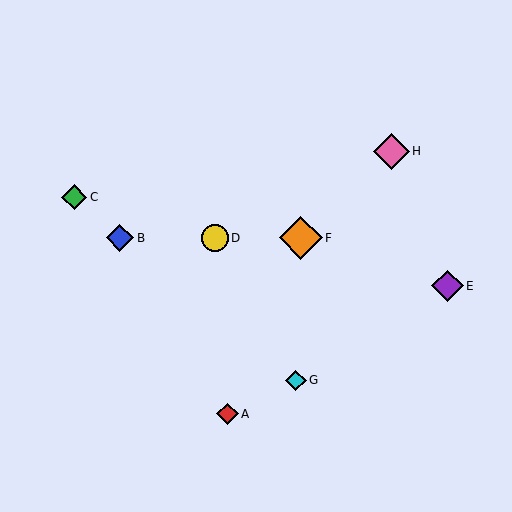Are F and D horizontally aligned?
Yes, both are at y≈238.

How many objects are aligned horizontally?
3 objects (B, D, F) are aligned horizontally.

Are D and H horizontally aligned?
No, D is at y≈238 and H is at y≈151.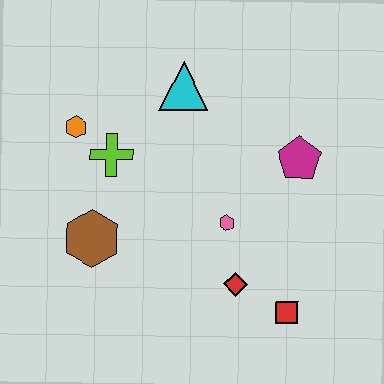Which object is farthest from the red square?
The orange hexagon is farthest from the red square.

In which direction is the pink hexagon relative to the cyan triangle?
The pink hexagon is below the cyan triangle.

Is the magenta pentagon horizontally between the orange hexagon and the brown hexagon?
No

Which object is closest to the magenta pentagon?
The pink hexagon is closest to the magenta pentagon.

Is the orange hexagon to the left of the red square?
Yes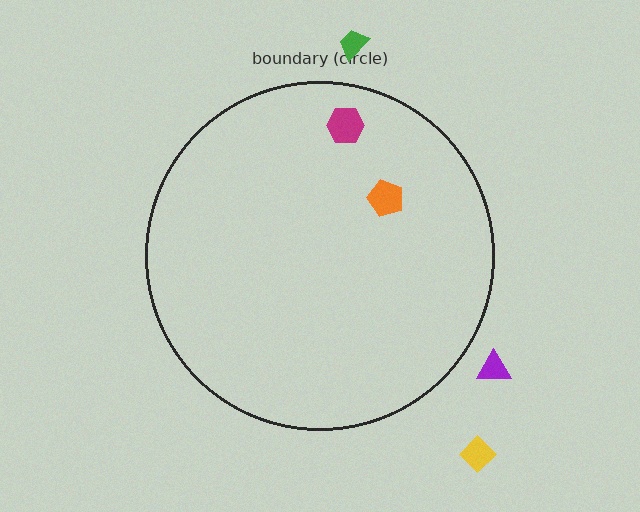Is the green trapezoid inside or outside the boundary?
Outside.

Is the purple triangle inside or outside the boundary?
Outside.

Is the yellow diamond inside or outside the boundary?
Outside.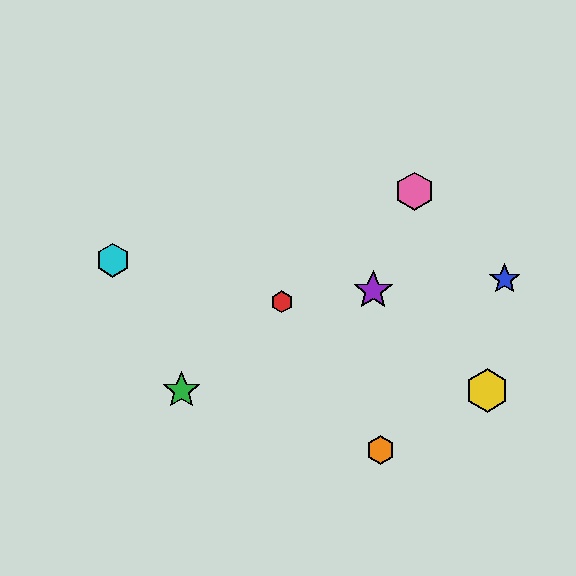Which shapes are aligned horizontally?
The green star, the yellow hexagon are aligned horizontally.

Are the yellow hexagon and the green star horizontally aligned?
Yes, both are at y≈391.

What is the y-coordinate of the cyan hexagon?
The cyan hexagon is at y≈260.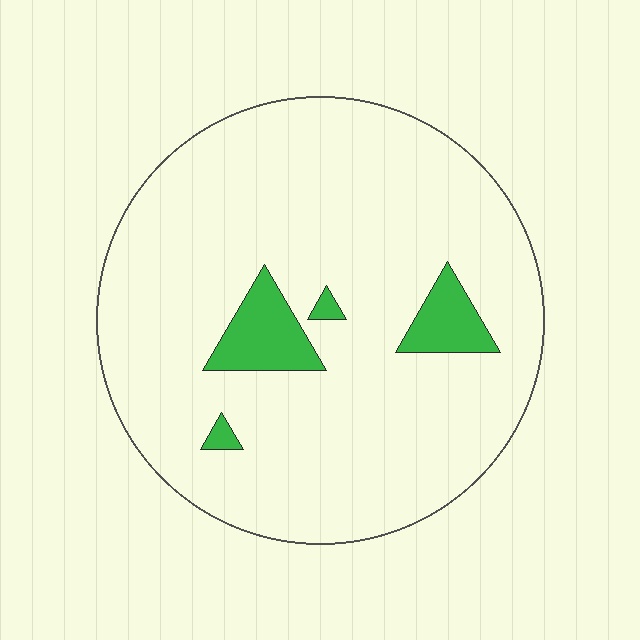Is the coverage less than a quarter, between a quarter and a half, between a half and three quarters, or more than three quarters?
Less than a quarter.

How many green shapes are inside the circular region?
4.